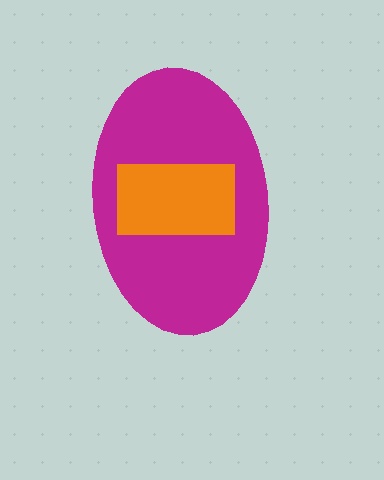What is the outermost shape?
The magenta ellipse.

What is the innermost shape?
The orange rectangle.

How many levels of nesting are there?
2.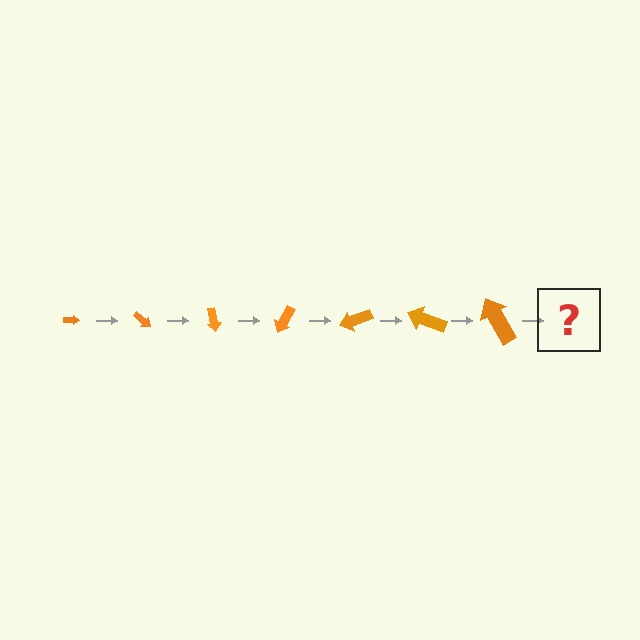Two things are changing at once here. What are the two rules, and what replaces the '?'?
The two rules are that the arrow grows larger each step and it rotates 40 degrees each step. The '?' should be an arrow, larger than the previous one and rotated 280 degrees from the start.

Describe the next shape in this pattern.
It should be an arrow, larger than the previous one and rotated 280 degrees from the start.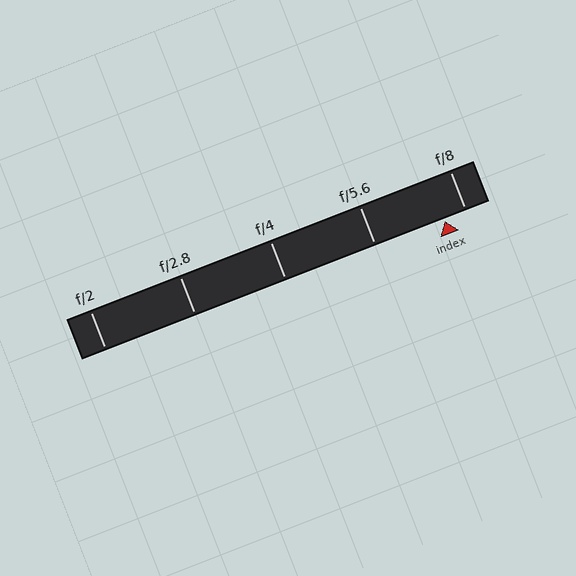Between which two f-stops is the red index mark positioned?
The index mark is between f/5.6 and f/8.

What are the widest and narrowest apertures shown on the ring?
The widest aperture shown is f/2 and the narrowest is f/8.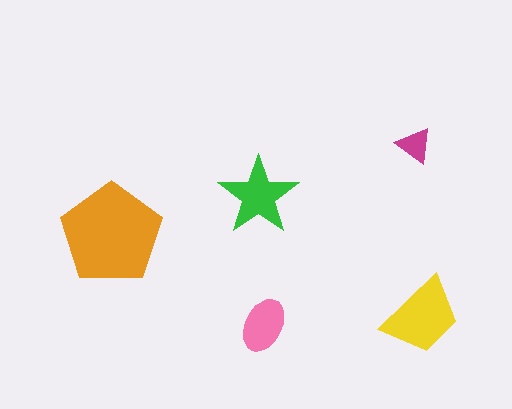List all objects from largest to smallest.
The orange pentagon, the yellow trapezoid, the green star, the pink ellipse, the magenta triangle.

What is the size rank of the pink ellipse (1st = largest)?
4th.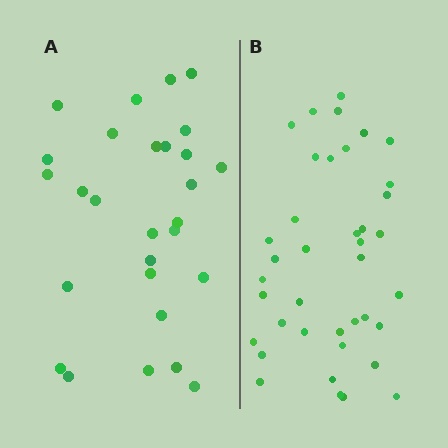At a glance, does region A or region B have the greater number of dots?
Region B (the right region) has more dots.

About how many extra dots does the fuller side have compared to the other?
Region B has roughly 12 or so more dots than region A.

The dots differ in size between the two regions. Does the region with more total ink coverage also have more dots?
No. Region A has more total ink coverage because its dots are larger, but region B actually contains more individual dots. Total area can be misleading — the number of items is what matters here.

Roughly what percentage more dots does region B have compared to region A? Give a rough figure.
About 40% more.